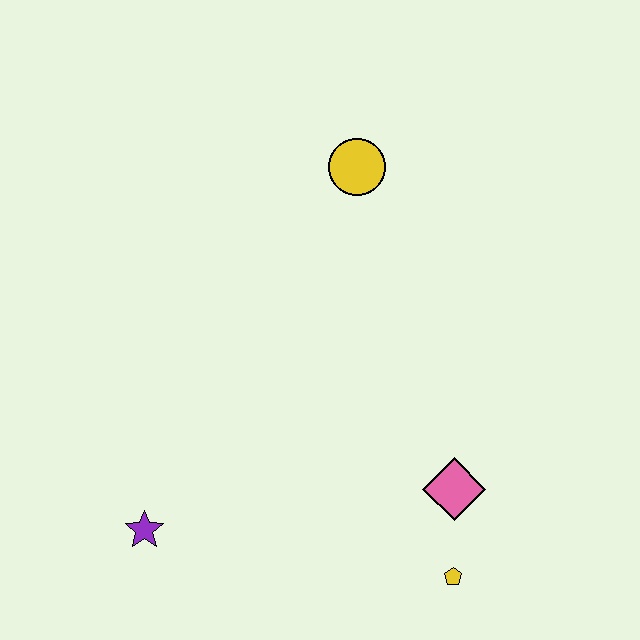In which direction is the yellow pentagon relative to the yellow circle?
The yellow pentagon is below the yellow circle.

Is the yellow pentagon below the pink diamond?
Yes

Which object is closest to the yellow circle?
The pink diamond is closest to the yellow circle.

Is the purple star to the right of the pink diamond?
No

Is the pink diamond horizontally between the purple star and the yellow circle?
No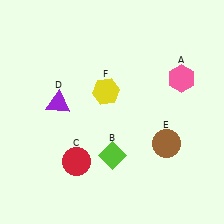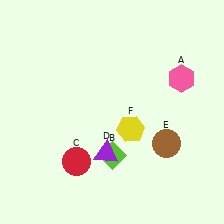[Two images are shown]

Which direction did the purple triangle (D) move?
The purple triangle (D) moved down.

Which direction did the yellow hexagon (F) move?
The yellow hexagon (F) moved down.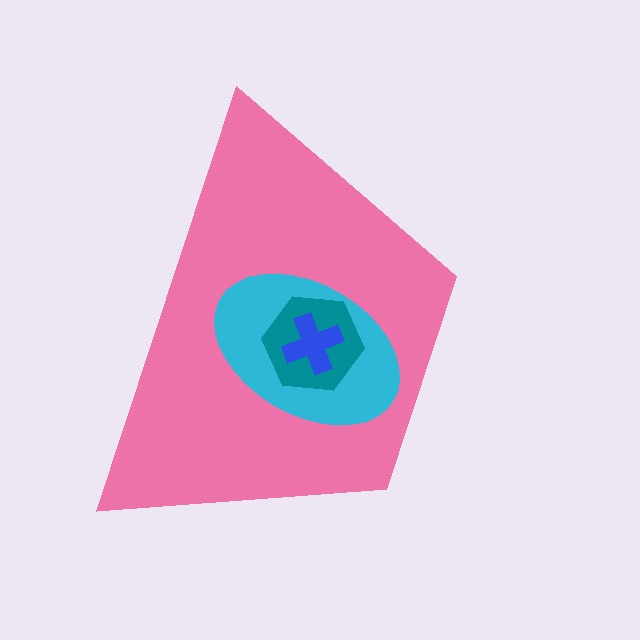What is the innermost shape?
The blue cross.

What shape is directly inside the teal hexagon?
The blue cross.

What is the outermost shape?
The pink trapezoid.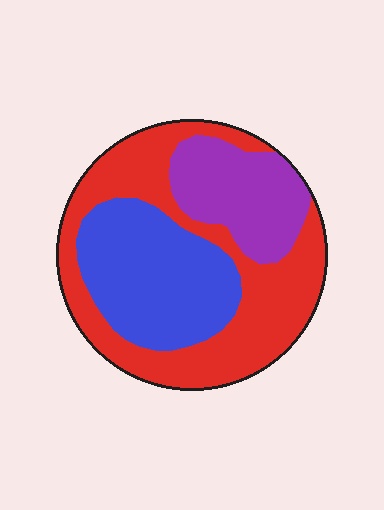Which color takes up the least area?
Purple, at roughly 20%.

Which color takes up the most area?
Red, at roughly 50%.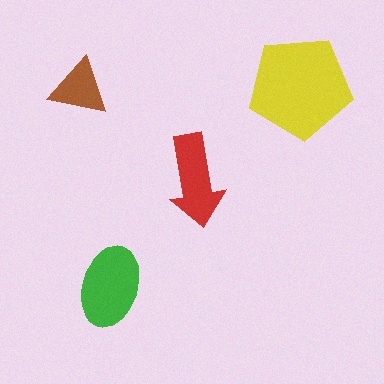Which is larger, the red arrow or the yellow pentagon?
The yellow pentagon.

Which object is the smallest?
The brown triangle.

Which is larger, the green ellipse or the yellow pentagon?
The yellow pentagon.